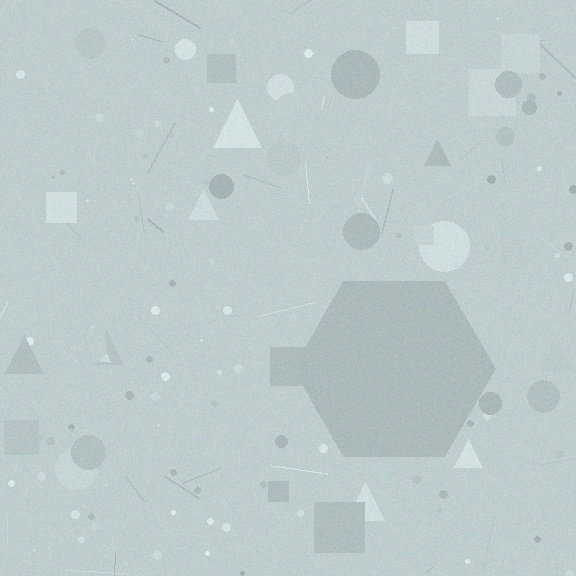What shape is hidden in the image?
A hexagon is hidden in the image.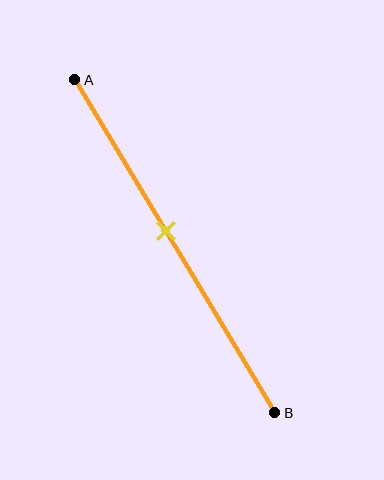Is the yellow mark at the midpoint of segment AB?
No, the mark is at about 45% from A, not at the 50% midpoint.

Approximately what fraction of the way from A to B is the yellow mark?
The yellow mark is approximately 45% of the way from A to B.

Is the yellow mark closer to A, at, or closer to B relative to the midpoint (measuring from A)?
The yellow mark is closer to point A than the midpoint of segment AB.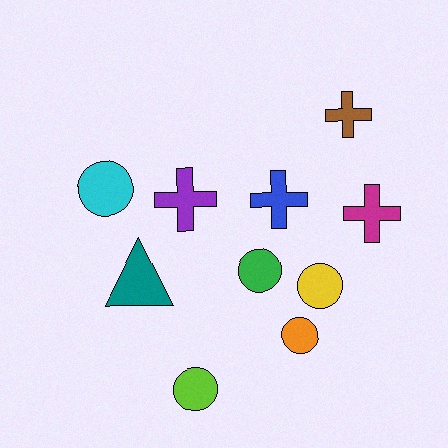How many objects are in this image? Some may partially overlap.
There are 10 objects.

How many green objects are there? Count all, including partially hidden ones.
There is 1 green object.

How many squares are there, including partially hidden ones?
There are no squares.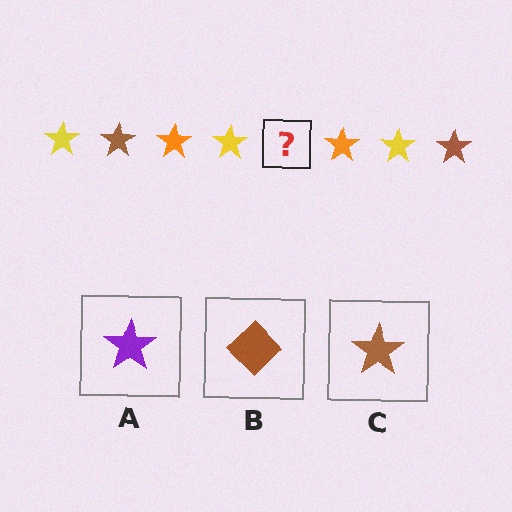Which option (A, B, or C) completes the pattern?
C.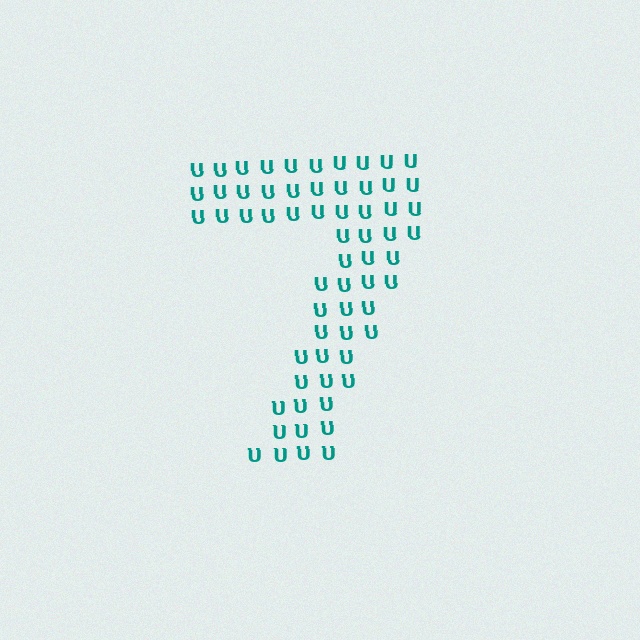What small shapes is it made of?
It is made of small letter U's.